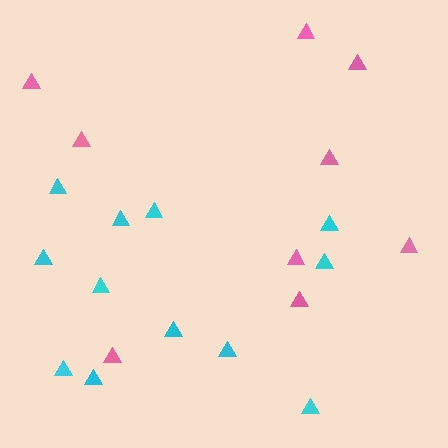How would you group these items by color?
There are 2 groups: one group of pink triangles (9) and one group of cyan triangles (12).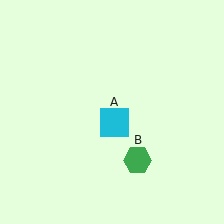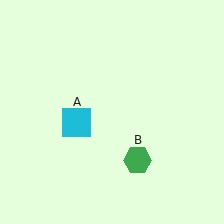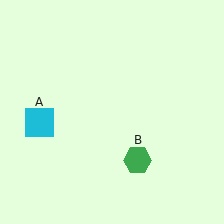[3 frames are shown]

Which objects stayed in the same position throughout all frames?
Green hexagon (object B) remained stationary.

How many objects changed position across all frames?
1 object changed position: cyan square (object A).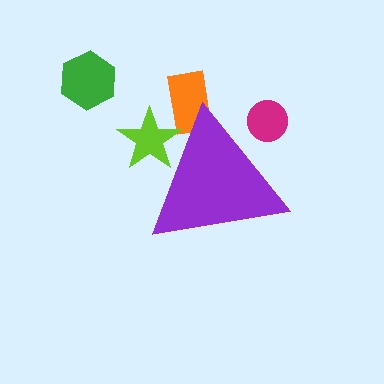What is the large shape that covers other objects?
A purple triangle.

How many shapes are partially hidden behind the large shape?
3 shapes are partially hidden.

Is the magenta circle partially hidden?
Yes, the magenta circle is partially hidden behind the purple triangle.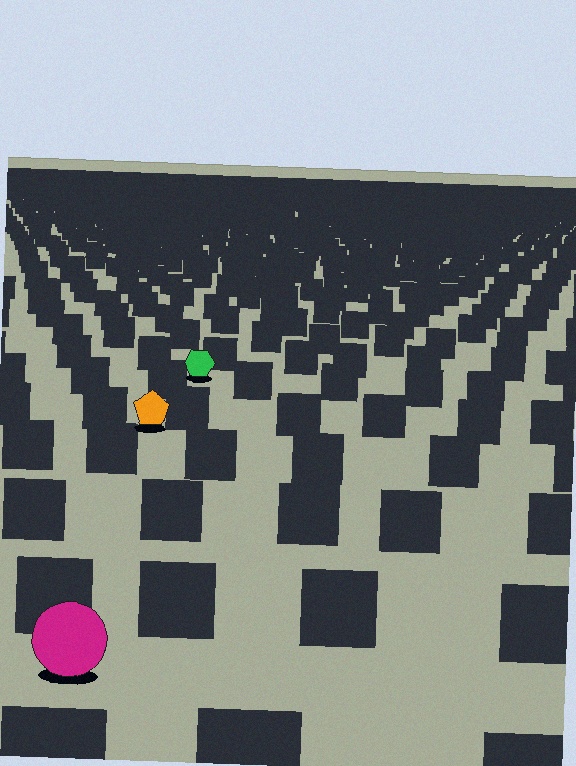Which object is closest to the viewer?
The magenta circle is closest. The texture marks near it are larger and more spread out.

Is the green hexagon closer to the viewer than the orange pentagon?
No. The orange pentagon is closer — you can tell from the texture gradient: the ground texture is coarser near it.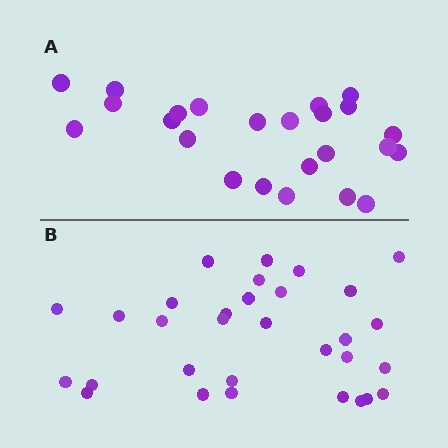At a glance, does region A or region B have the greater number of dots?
Region B (the bottom region) has more dots.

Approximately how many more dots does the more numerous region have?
Region B has roughly 8 or so more dots than region A.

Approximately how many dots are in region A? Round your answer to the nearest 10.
About 20 dots. (The exact count is 24, which rounds to 20.)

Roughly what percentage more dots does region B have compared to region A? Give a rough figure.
About 30% more.